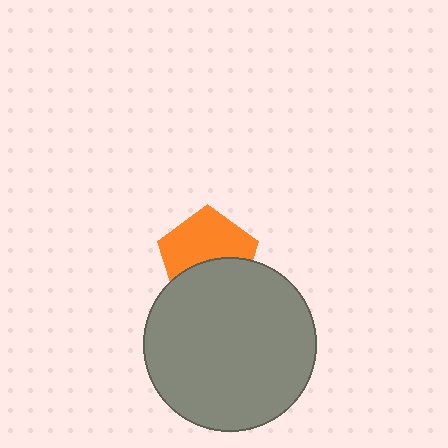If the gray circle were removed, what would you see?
You would see the complete orange pentagon.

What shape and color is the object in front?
The object in front is a gray circle.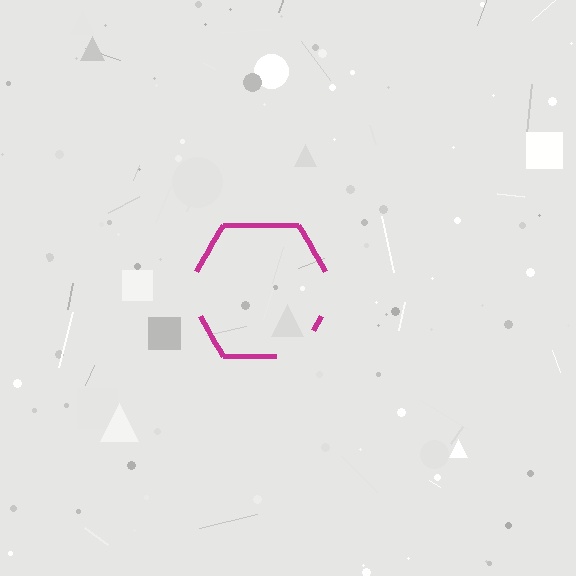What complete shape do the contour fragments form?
The contour fragments form a hexagon.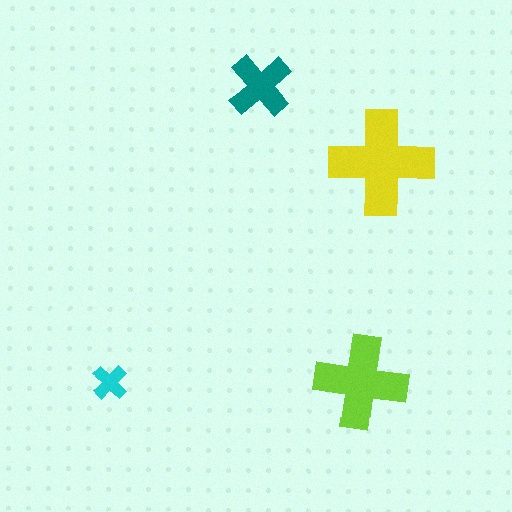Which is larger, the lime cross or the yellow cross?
The yellow one.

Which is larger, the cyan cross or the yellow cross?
The yellow one.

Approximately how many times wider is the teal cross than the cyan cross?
About 2 times wider.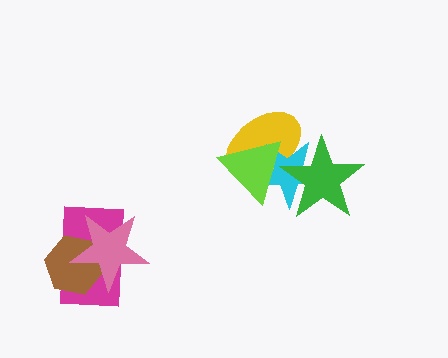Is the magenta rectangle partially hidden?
Yes, it is partially covered by another shape.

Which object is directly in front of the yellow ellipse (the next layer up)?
The cyan star is directly in front of the yellow ellipse.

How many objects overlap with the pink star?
2 objects overlap with the pink star.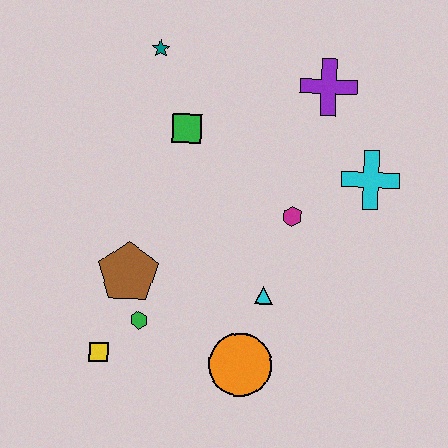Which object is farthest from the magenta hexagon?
The yellow square is farthest from the magenta hexagon.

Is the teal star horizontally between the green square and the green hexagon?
Yes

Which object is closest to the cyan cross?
The magenta hexagon is closest to the cyan cross.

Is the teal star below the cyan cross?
No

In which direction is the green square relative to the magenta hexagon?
The green square is to the left of the magenta hexagon.